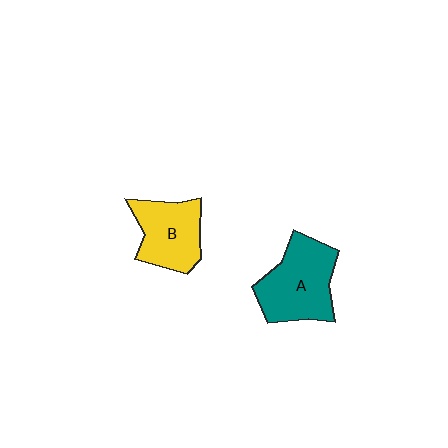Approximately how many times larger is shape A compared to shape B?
Approximately 1.3 times.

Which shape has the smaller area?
Shape B (yellow).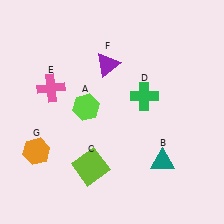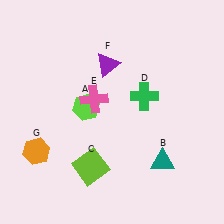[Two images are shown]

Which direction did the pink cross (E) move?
The pink cross (E) moved right.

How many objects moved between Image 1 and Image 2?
1 object moved between the two images.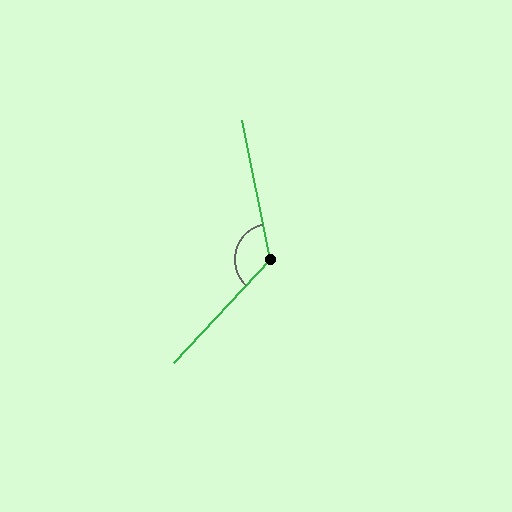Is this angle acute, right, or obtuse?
It is obtuse.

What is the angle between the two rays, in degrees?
Approximately 126 degrees.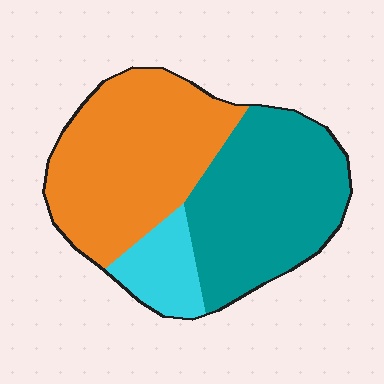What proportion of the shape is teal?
Teal covers 43% of the shape.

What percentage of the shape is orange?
Orange takes up between a third and a half of the shape.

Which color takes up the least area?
Cyan, at roughly 10%.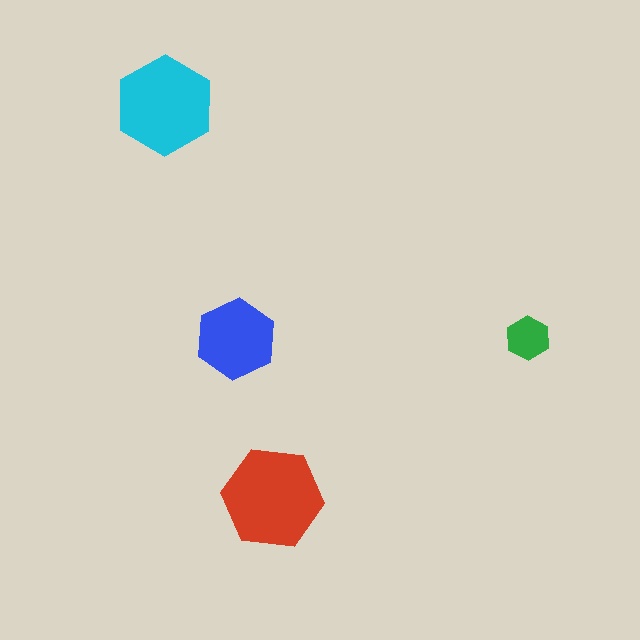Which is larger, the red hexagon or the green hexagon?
The red one.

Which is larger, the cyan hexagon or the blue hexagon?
The cyan one.